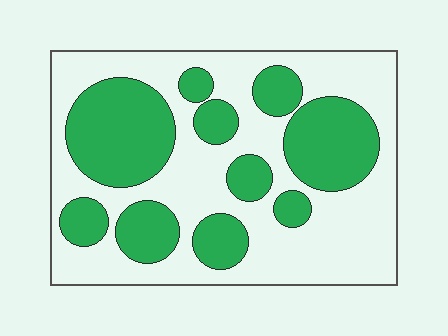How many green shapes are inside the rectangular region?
10.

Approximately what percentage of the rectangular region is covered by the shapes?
Approximately 40%.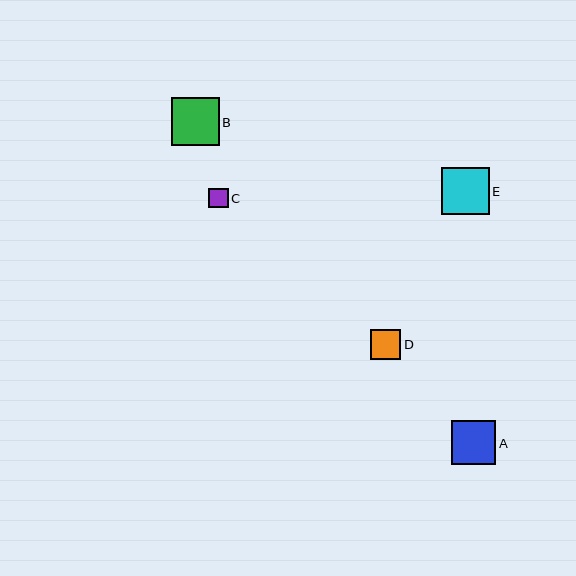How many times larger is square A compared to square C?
Square A is approximately 2.2 times the size of square C.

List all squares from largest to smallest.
From largest to smallest: B, E, A, D, C.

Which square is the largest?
Square B is the largest with a size of approximately 48 pixels.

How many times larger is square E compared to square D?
Square E is approximately 1.6 times the size of square D.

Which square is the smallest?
Square C is the smallest with a size of approximately 20 pixels.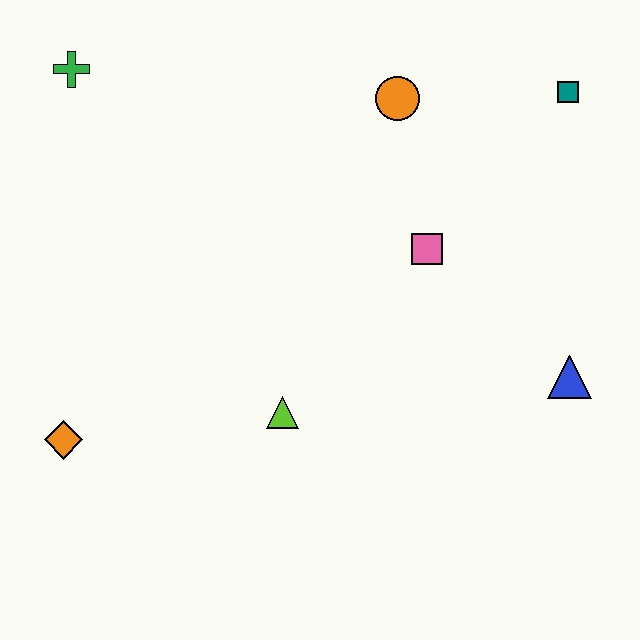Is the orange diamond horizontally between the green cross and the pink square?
No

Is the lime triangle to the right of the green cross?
Yes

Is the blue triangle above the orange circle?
No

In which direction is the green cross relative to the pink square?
The green cross is to the left of the pink square.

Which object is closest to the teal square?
The orange circle is closest to the teal square.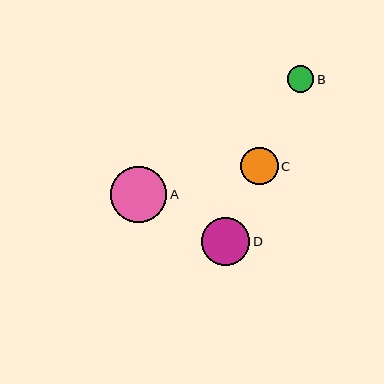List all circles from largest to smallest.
From largest to smallest: A, D, C, B.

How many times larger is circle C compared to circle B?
Circle C is approximately 1.4 times the size of circle B.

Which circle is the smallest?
Circle B is the smallest with a size of approximately 27 pixels.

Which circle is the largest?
Circle A is the largest with a size of approximately 56 pixels.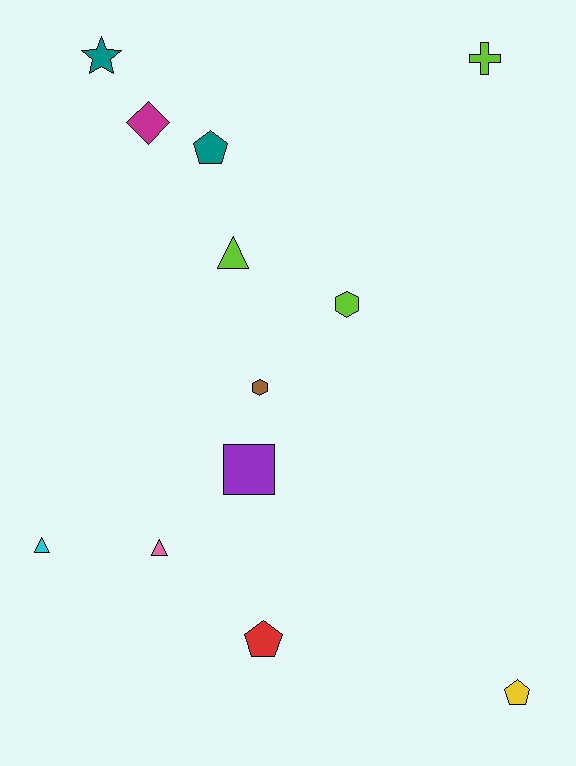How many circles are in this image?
There are no circles.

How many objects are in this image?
There are 12 objects.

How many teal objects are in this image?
There are 2 teal objects.